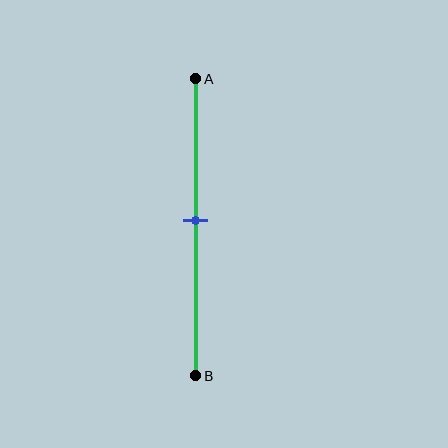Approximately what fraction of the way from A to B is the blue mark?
The blue mark is approximately 50% of the way from A to B.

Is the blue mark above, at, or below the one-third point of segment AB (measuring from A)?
The blue mark is below the one-third point of segment AB.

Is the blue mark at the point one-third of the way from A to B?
No, the mark is at about 50% from A, not at the 33% one-third point.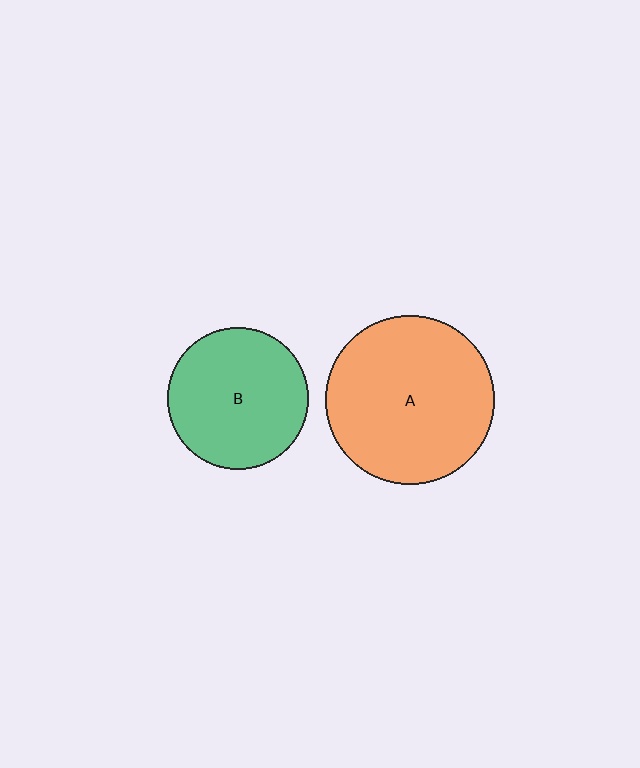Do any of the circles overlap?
No, none of the circles overlap.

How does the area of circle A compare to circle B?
Approximately 1.4 times.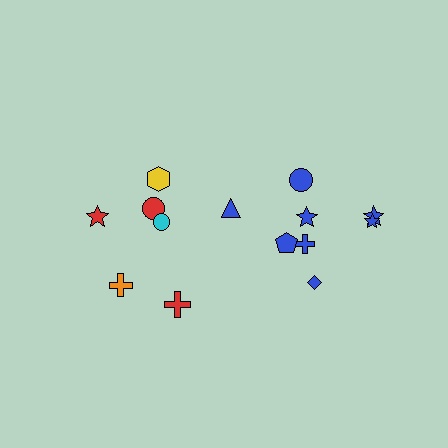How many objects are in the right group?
There are 8 objects.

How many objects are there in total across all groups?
There are 14 objects.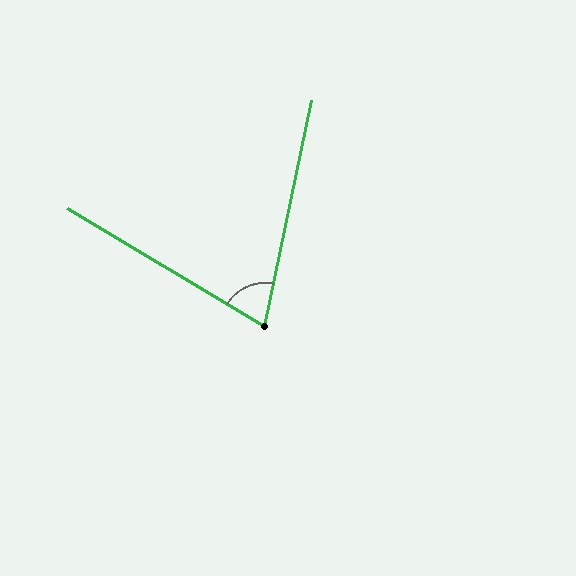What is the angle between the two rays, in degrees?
Approximately 71 degrees.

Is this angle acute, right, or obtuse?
It is acute.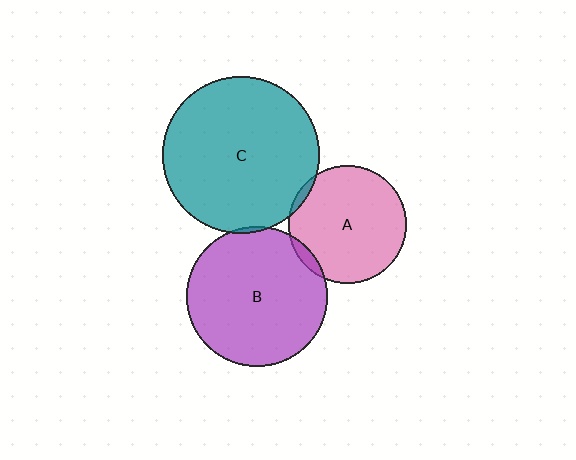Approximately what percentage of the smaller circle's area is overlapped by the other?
Approximately 5%.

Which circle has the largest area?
Circle C (teal).